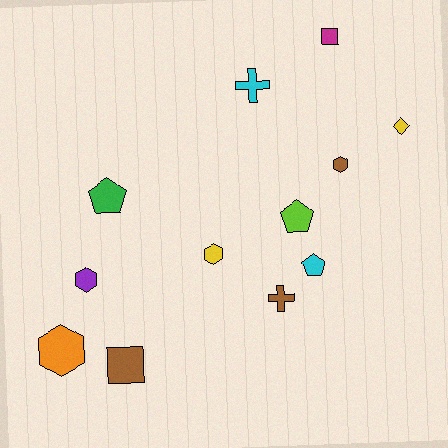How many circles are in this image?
There are no circles.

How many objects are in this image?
There are 12 objects.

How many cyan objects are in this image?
There are 2 cyan objects.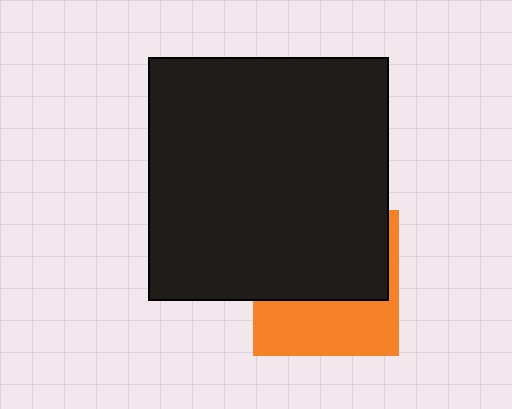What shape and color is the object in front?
The object in front is a black rectangle.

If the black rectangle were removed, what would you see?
You would see the complete orange square.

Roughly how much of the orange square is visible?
A small part of it is visible (roughly 41%).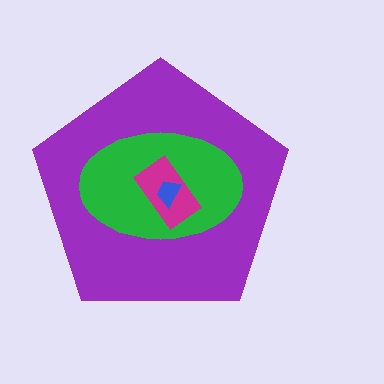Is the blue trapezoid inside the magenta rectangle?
Yes.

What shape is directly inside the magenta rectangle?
The blue trapezoid.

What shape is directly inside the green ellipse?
The magenta rectangle.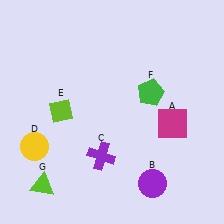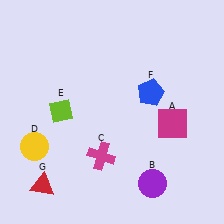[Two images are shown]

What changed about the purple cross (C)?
In Image 1, C is purple. In Image 2, it changed to magenta.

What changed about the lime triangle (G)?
In Image 1, G is lime. In Image 2, it changed to red.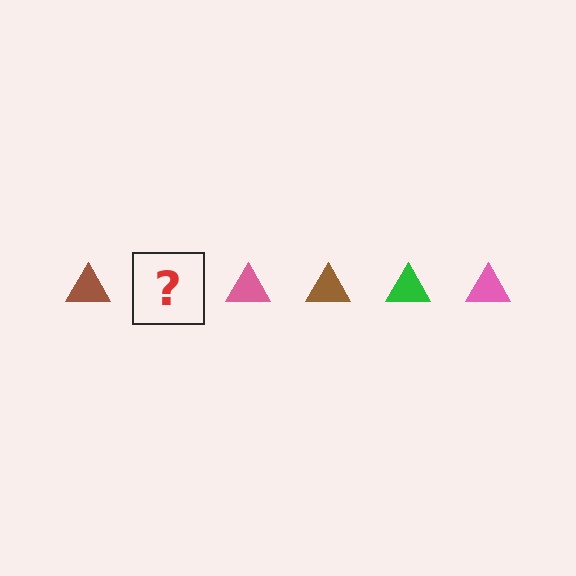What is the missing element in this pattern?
The missing element is a green triangle.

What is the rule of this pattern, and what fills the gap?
The rule is that the pattern cycles through brown, green, pink triangles. The gap should be filled with a green triangle.